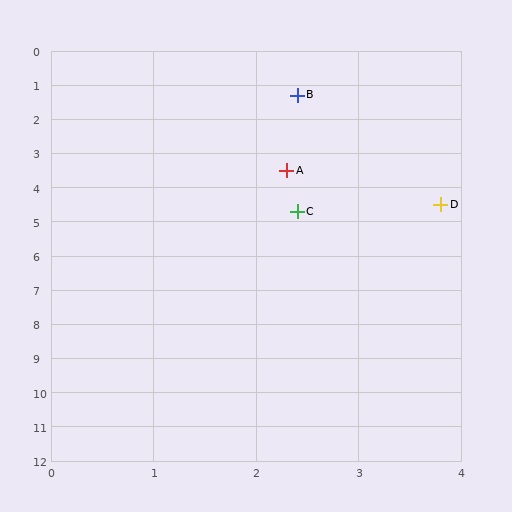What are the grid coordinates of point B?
Point B is at approximately (2.4, 1.3).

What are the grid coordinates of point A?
Point A is at approximately (2.3, 3.5).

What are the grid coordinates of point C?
Point C is at approximately (2.4, 4.7).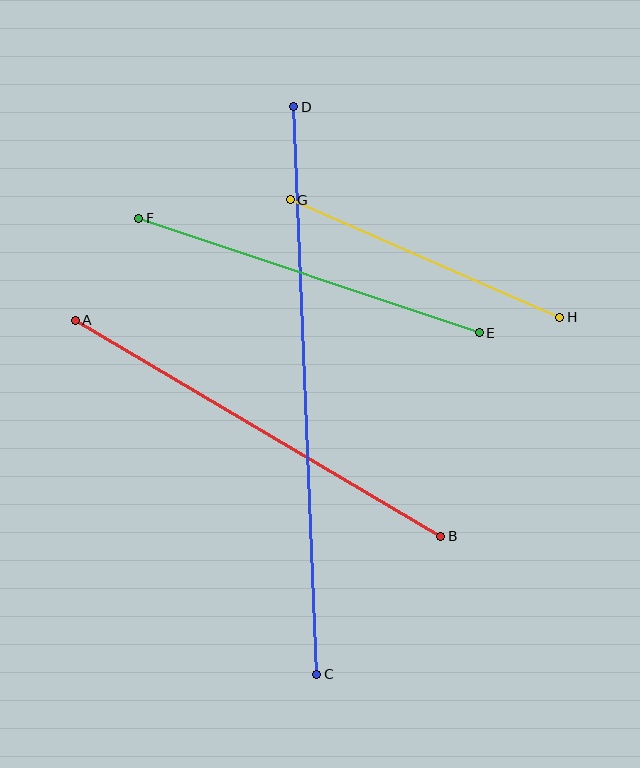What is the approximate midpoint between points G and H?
The midpoint is at approximately (425, 258) pixels.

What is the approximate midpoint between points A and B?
The midpoint is at approximately (258, 428) pixels.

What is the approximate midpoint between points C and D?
The midpoint is at approximately (305, 391) pixels.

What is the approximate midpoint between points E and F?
The midpoint is at approximately (309, 275) pixels.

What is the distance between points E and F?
The distance is approximately 359 pixels.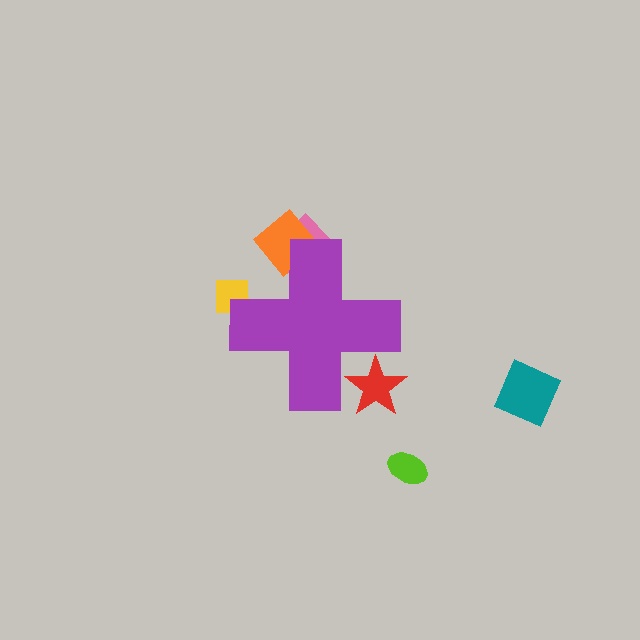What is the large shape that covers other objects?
A purple cross.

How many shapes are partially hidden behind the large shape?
4 shapes are partially hidden.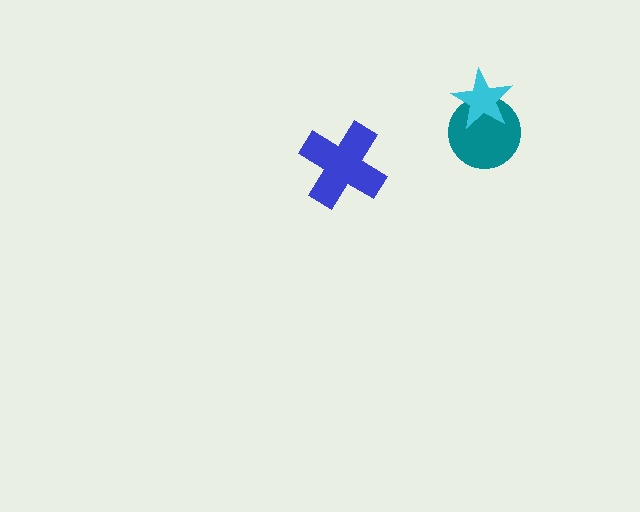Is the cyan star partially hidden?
No, no other shape covers it.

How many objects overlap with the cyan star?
1 object overlaps with the cyan star.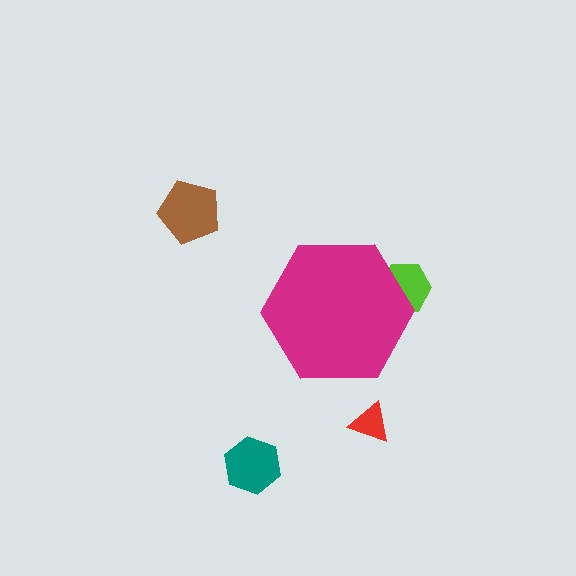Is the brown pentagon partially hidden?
No, the brown pentagon is fully visible.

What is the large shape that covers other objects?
A magenta hexagon.